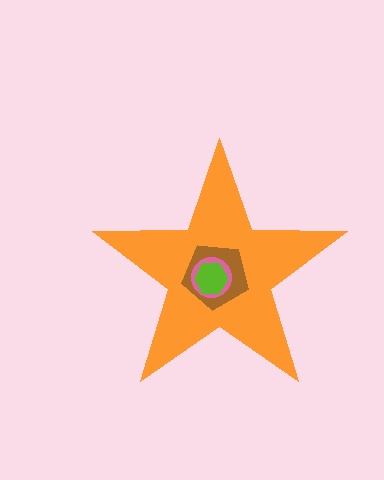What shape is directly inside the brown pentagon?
The pink circle.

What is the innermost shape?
The lime hexagon.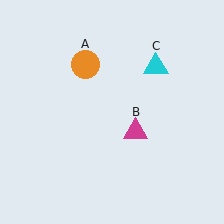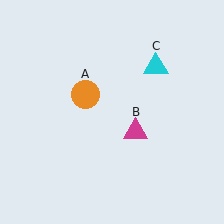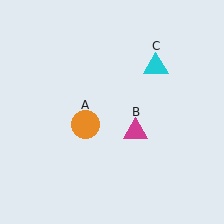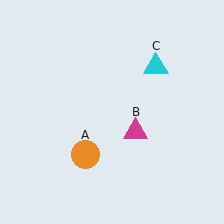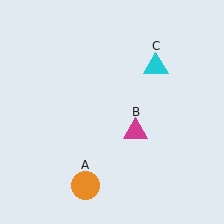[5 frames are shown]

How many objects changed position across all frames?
1 object changed position: orange circle (object A).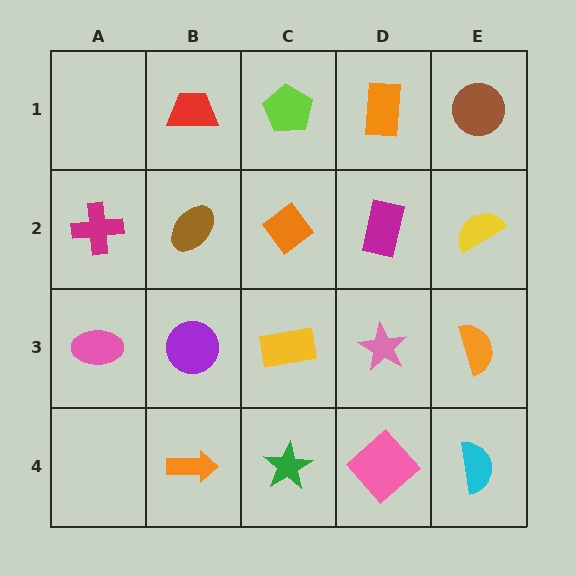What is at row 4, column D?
A pink diamond.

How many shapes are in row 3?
5 shapes.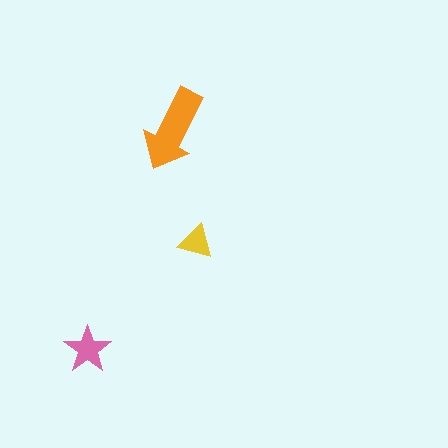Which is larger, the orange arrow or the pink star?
The orange arrow.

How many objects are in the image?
There are 3 objects in the image.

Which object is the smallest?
The yellow triangle.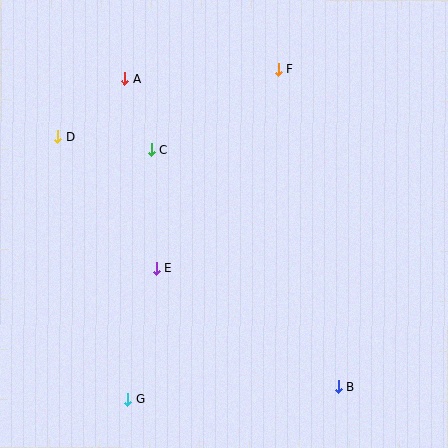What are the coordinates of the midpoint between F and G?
The midpoint between F and G is at (203, 234).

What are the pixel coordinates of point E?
Point E is at (156, 268).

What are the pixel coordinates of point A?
Point A is at (124, 78).